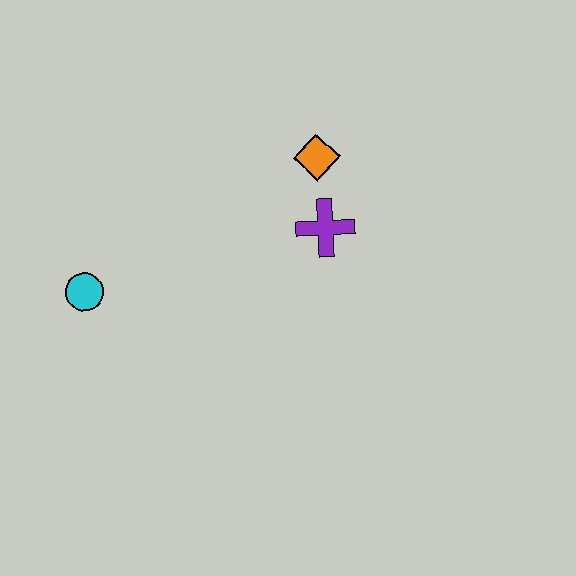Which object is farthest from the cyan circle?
The orange diamond is farthest from the cyan circle.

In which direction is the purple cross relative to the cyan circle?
The purple cross is to the right of the cyan circle.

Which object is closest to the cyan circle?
The purple cross is closest to the cyan circle.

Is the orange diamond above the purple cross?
Yes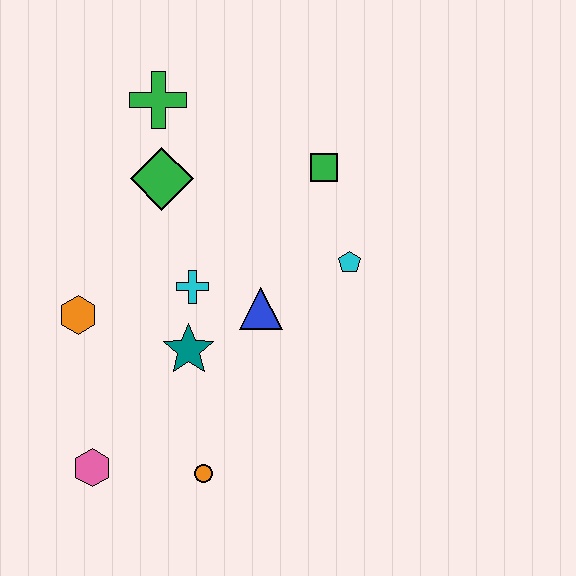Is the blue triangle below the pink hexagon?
No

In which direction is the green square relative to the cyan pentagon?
The green square is above the cyan pentagon.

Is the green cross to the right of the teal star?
No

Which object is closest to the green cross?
The green diamond is closest to the green cross.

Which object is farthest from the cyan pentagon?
The pink hexagon is farthest from the cyan pentagon.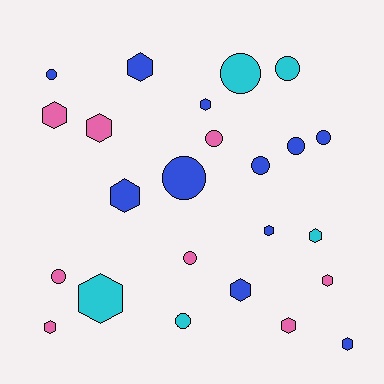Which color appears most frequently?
Blue, with 11 objects.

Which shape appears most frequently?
Hexagon, with 13 objects.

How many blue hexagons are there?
There are 6 blue hexagons.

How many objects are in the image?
There are 24 objects.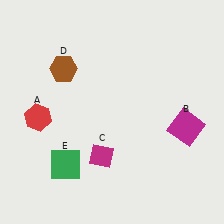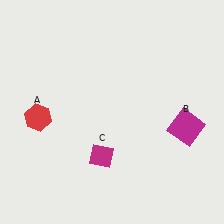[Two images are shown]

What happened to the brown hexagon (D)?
The brown hexagon (D) was removed in Image 2. It was in the top-left area of Image 1.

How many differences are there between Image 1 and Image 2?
There are 2 differences between the two images.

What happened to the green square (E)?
The green square (E) was removed in Image 2. It was in the bottom-left area of Image 1.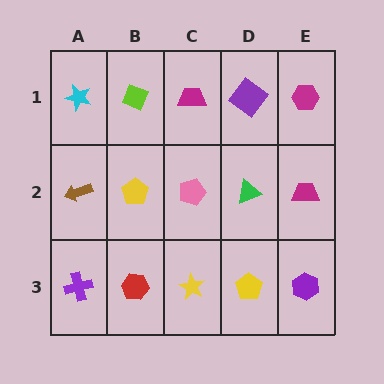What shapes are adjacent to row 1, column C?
A pink pentagon (row 2, column C), a lime diamond (row 1, column B), a purple diamond (row 1, column D).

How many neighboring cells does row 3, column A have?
2.